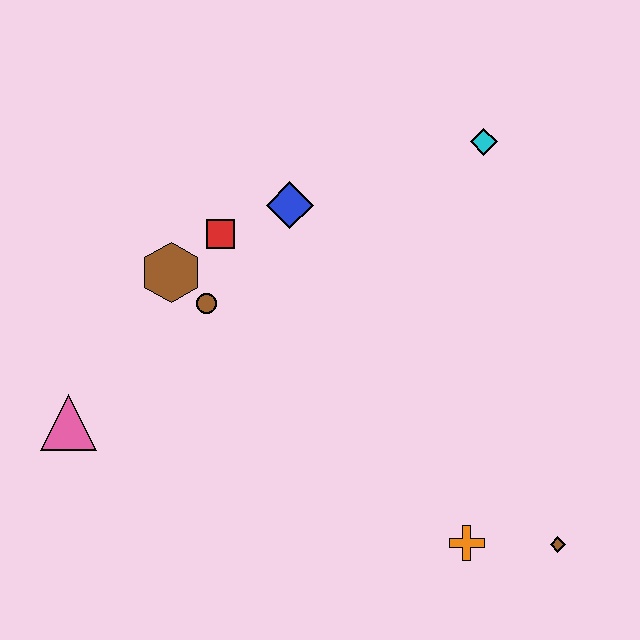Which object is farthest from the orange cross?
The pink triangle is farthest from the orange cross.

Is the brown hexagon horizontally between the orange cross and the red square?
No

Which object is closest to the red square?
The brown hexagon is closest to the red square.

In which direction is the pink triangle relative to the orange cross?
The pink triangle is to the left of the orange cross.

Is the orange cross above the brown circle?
No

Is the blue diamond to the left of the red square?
No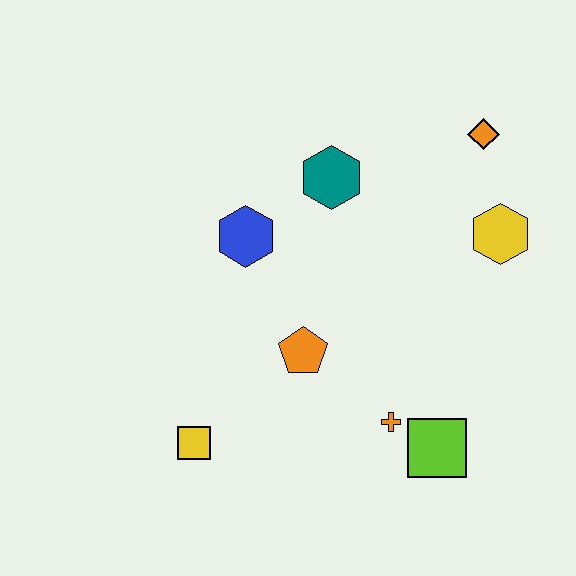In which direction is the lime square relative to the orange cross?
The lime square is to the right of the orange cross.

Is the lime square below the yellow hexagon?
Yes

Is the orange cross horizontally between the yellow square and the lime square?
Yes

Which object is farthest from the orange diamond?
The yellow square is farthest from the orange diamond.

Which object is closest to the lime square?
The orange cross is closest to the lime square.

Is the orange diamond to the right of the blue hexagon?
Yes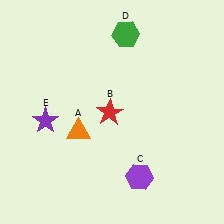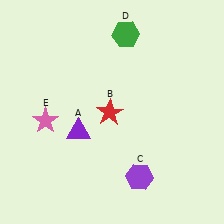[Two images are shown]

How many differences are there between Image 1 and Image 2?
There are 2 differences between the two images.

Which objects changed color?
A changed from orange to purple. E changed from purple to pink.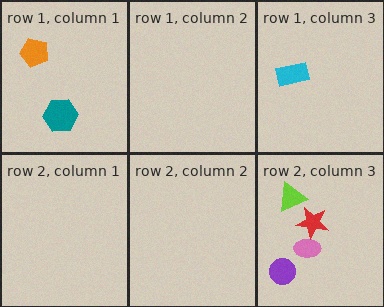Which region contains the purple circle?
The row 2, column 3 region.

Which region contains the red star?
The row 2, column 3 region.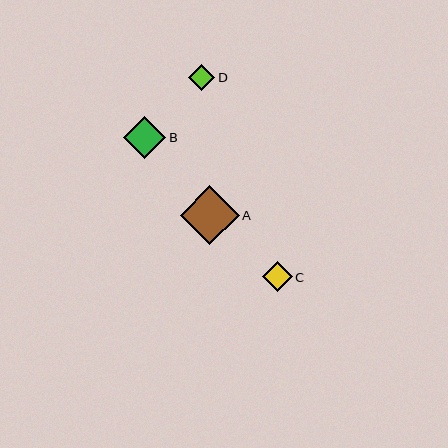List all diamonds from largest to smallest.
From largest to smallest: A, B, C, D.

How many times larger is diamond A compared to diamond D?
Diamond A is approximately 2.2 times the size of diamond D.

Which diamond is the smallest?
Diamond D is the smallest with a size of approximately 27 pixels.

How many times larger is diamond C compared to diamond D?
Diamond C is approximately 1.1 times the size of diamond D.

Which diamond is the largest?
Diamond A is the largest with a size of approximately 59 pixels.